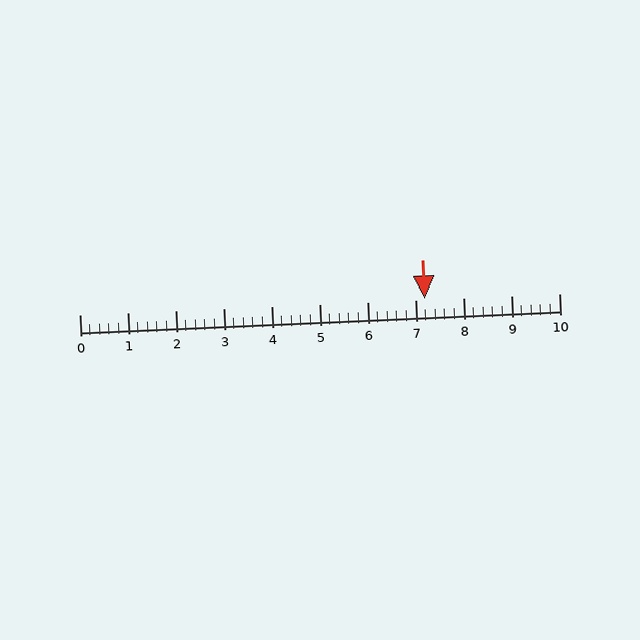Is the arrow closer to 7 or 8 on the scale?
The arrow is closer to 7.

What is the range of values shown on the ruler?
The ruler shows values from 0 to 10.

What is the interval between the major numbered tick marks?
The major tick marks are spaced 1 units apart.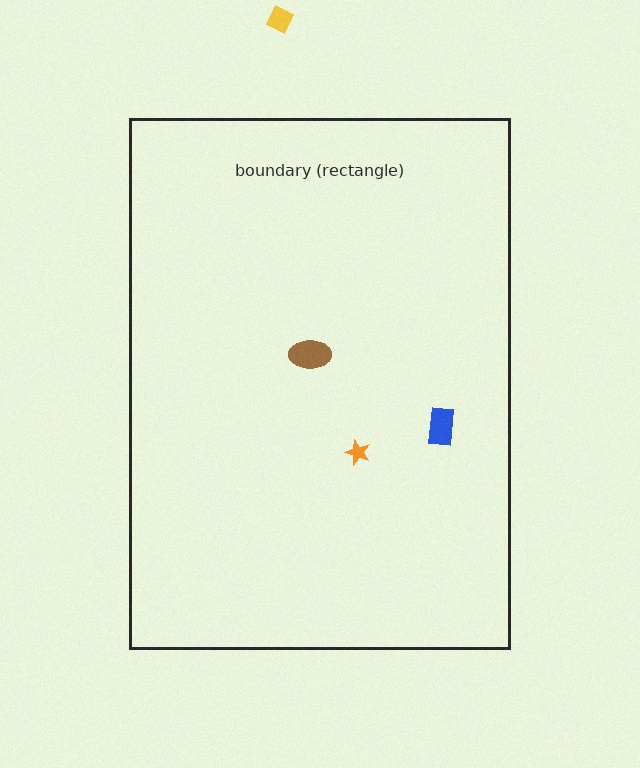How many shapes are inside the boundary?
3 inside, 1 outside.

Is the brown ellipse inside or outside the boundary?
Inside.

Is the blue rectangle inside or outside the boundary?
Inside.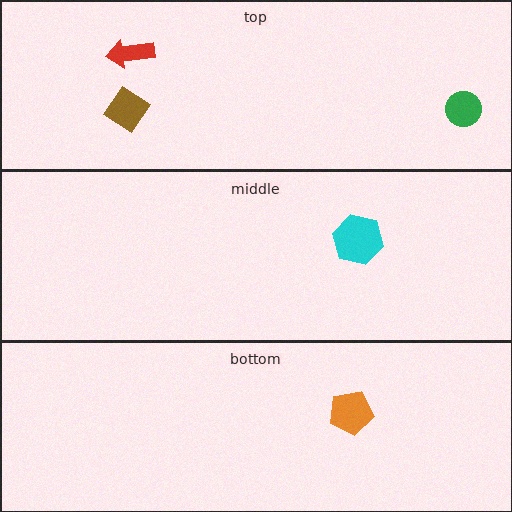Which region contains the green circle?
The top region.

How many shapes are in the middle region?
1.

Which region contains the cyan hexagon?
The middle region.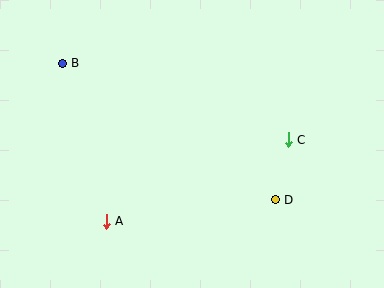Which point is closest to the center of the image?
Point C at (288, 140) is closest to the center.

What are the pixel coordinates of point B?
Point B is at (62, 63).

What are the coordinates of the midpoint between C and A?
The midpoint between C and A is at (197, 180).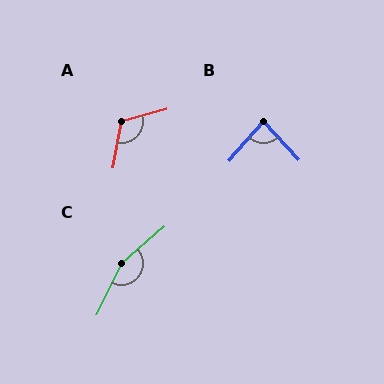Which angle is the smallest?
B, at approximately 84 degrees.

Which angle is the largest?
C, at approximately 156 degrees.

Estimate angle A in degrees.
Approximately 115 degrees.